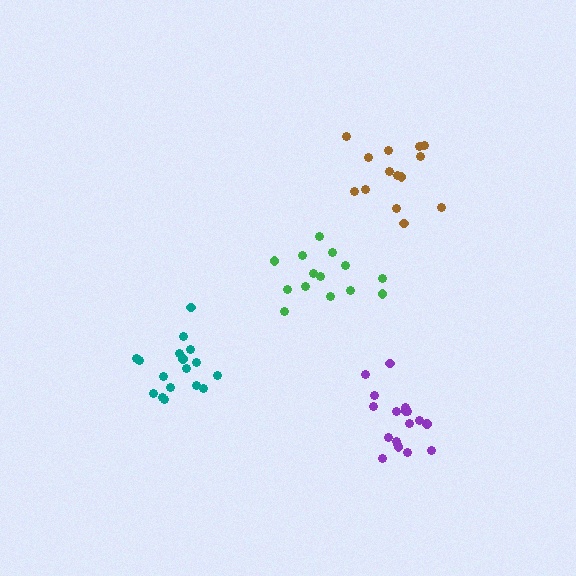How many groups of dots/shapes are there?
There are 4 groups.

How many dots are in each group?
Group 1: 18 dots, Group 2: 17 dots, Group 3: 14 dots, Group 4: 14 dots (63 total).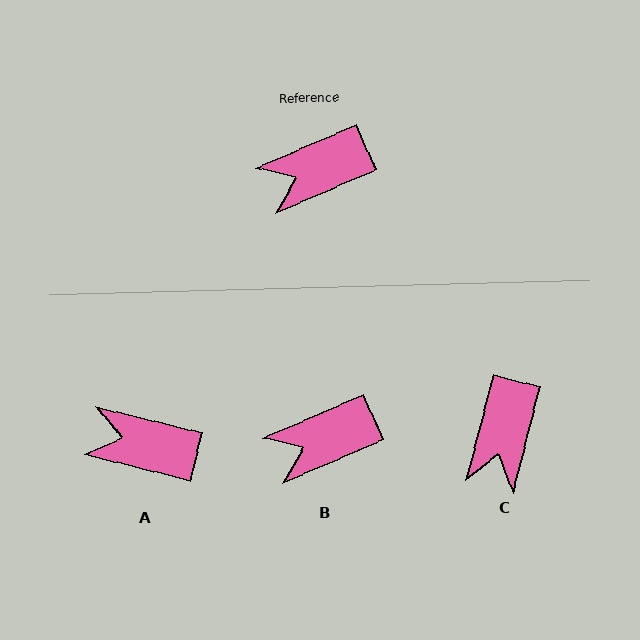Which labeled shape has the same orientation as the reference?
B.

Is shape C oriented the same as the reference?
No, it is off by about 52 degrees.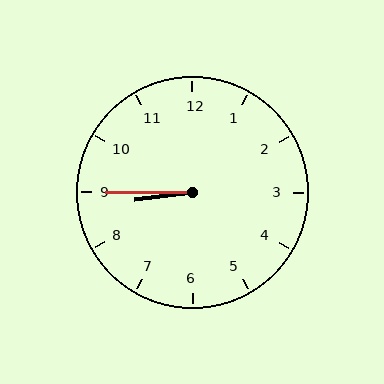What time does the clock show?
8:45.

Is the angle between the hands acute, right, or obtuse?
It is acute.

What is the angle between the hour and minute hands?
Approximately 8 degrees.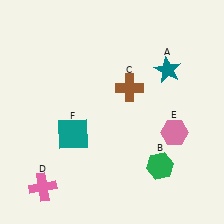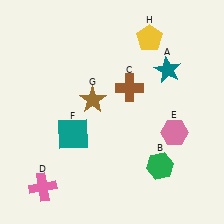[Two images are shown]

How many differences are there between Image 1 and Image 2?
There are 2 differences between the two images.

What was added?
A brown star (G), a yellow pentagon (H) were added in Image 2.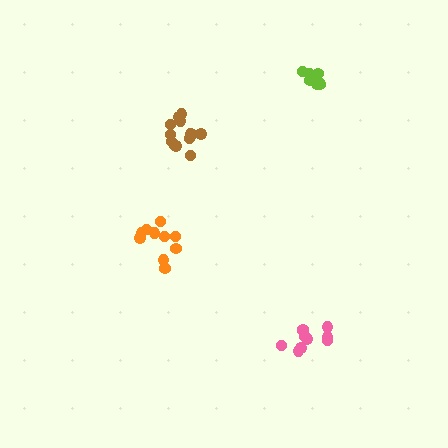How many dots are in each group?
Group 1: 7 dots, Group 2: 10 dots, Group 3: 13 dots, Group 4: 10 dots (40 total).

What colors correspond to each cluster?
The clusters are colored: lime, pink, brown, orange.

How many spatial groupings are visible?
There are 4 spatial groupings.